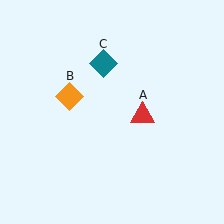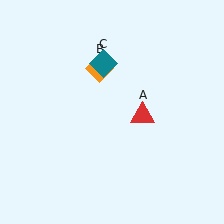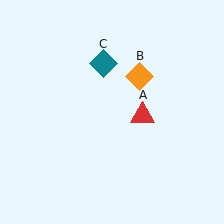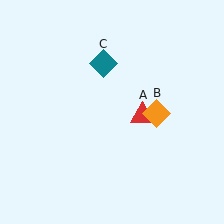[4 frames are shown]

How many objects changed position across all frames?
1 object changed position: orange diamond (object B).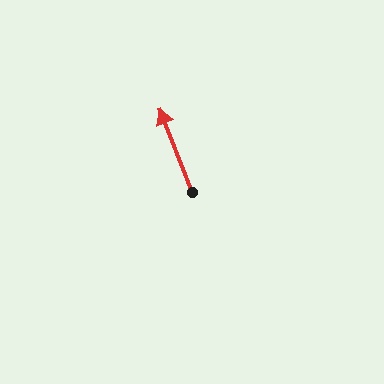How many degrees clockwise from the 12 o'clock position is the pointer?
Approximately 339 degrees.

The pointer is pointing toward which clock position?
Roughly 11 o'clock.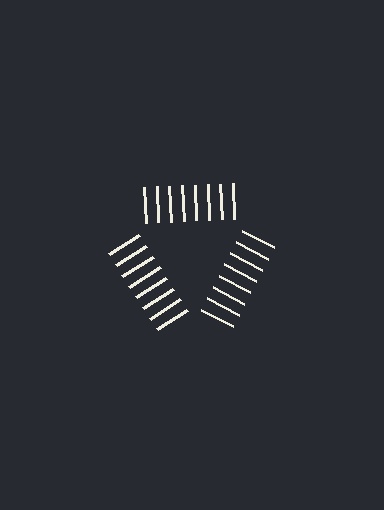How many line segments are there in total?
24 — 8 along each of the 3 edges.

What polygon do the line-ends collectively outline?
An illusory triangle — the line segments terminate on its edges but no continuous stroke is drawn.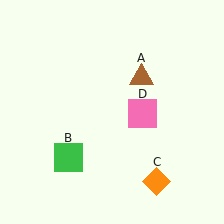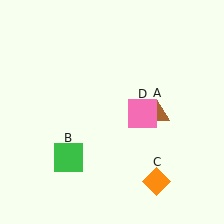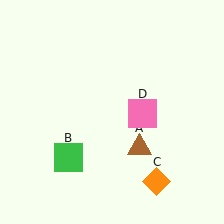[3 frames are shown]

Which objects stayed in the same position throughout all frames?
Green square (object B) and orange diamond (object C) and pink square (object D) remained stationary.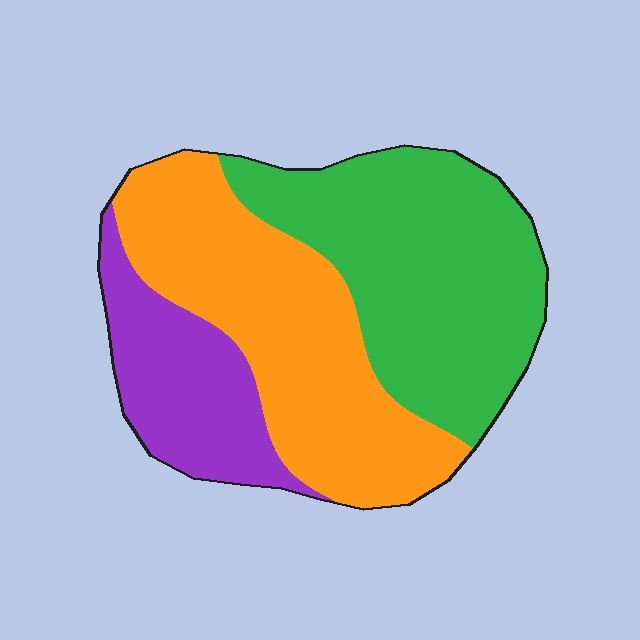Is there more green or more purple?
Green.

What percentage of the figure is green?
Green covers 41% of the figure.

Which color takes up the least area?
Purple, at roughly 20%.